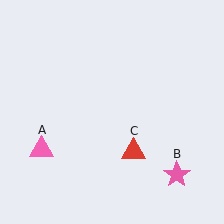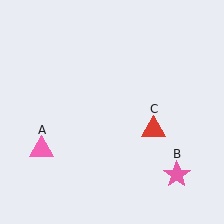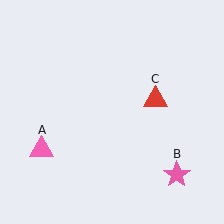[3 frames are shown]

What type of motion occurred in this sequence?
The red triangle (object C) rotated counterclockwise around the center of the scene.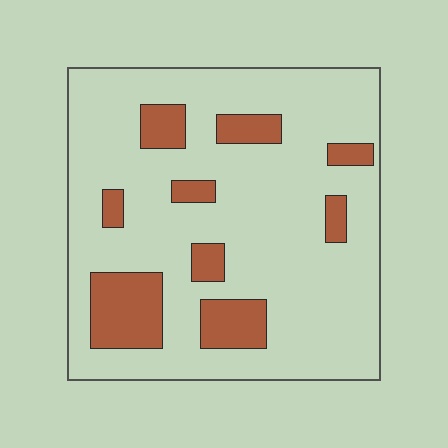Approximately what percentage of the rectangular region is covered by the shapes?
Approximately 20%.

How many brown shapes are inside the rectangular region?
9.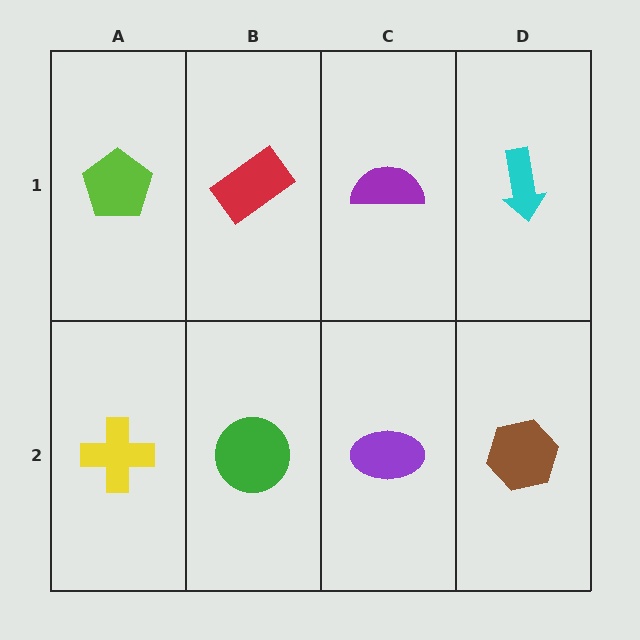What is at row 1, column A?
A lime pentagon.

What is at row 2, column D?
A brown hexagon.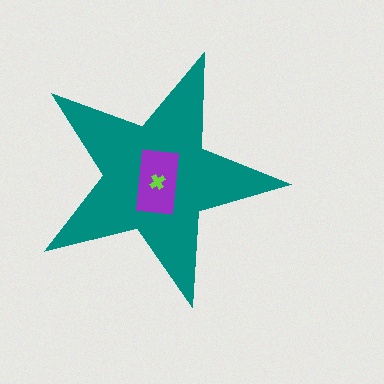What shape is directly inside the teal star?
The purple rectangle.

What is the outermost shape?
The teal star.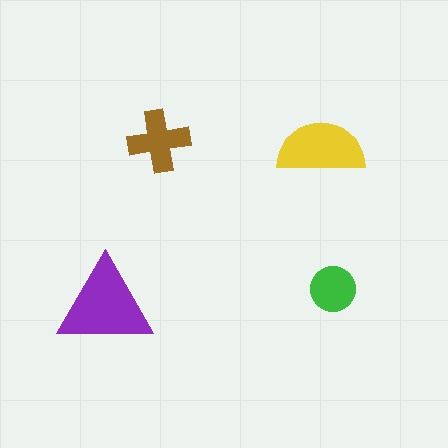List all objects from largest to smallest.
The purple triangle, the yellow semicircle, the brown cross, the green circle.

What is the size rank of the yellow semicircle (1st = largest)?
2nd.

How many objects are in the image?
There are 4 objects in the image.